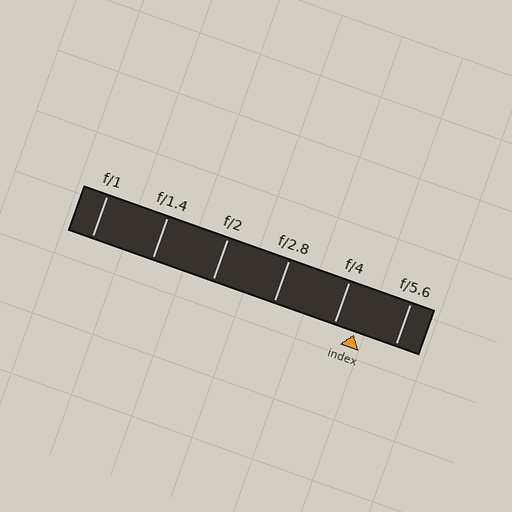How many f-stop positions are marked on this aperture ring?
There are 6 f-stop positions marked.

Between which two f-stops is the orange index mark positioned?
The index mark is between f/4 and f/5.6.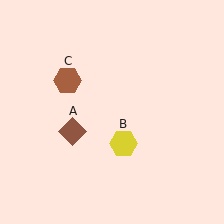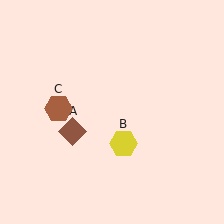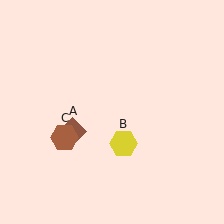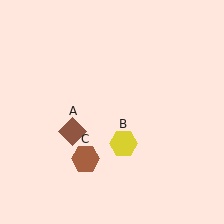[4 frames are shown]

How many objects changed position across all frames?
1 object changed position: brown hexagon (object C).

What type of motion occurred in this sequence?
The brown hexagon (object C) rotated counterclockwise around the center of the scene.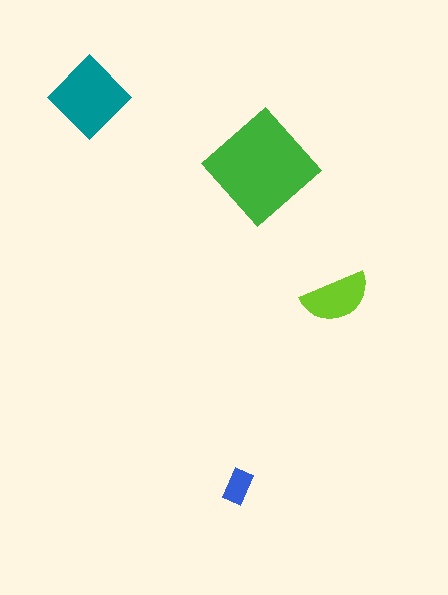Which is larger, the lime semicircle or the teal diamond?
The teal diamond.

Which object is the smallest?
The blue rectangle.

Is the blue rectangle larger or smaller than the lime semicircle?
Smaller.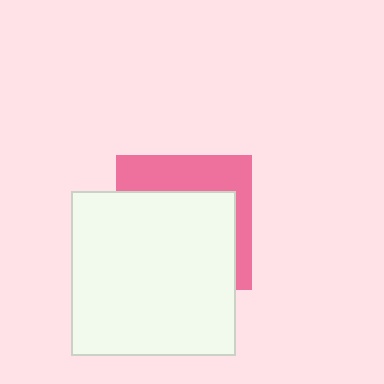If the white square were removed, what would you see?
You would see the complete pink square.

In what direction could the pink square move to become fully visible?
The pink square could move up. That would shift it out from behind the white square entirely.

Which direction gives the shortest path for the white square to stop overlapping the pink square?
Moving down gives the shortest separation.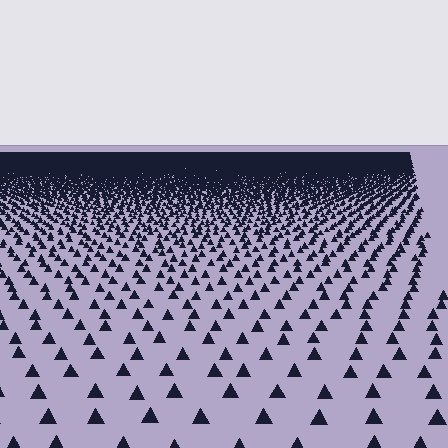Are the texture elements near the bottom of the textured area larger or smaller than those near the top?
Larger. Near the bottom, elements are closer to the viewer and appear at a bigger on-screen size.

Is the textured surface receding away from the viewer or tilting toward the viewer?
The surface is receding away from the viewer. Texture elements get smaller and denser toward the top.